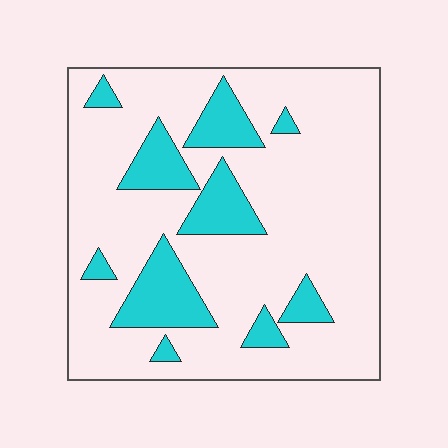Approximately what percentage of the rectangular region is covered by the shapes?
Approximately 20%.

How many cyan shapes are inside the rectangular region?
10.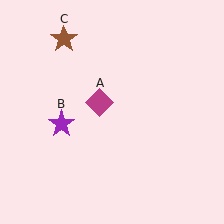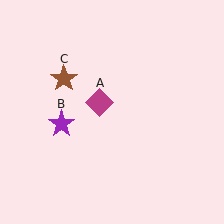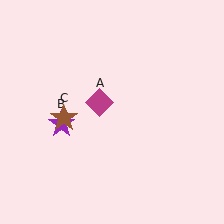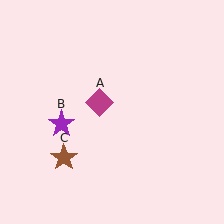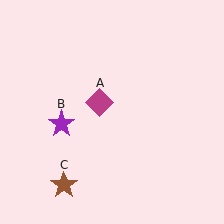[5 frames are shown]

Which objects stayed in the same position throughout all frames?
Magenta diamond (object A) and purple star (object B) remained stationary.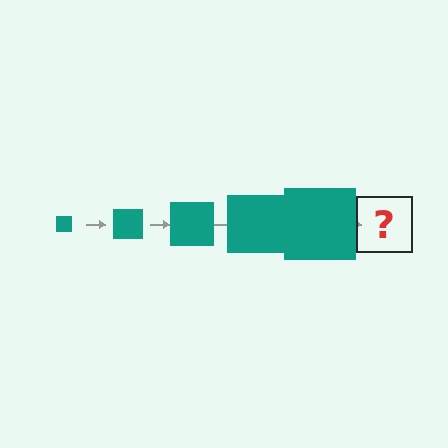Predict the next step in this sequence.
The next step is a teal square, larger than the previous one.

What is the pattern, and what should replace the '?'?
The pattern is that the square gets progressively larger each step. The '?' should be a teal square, larger than the previous one.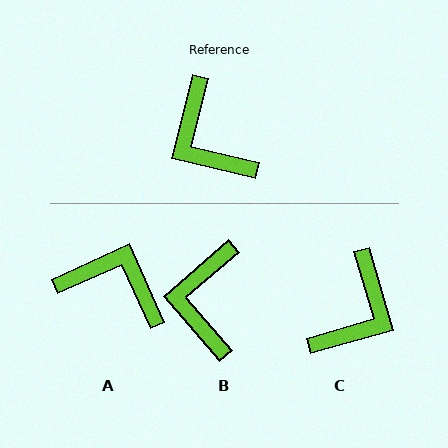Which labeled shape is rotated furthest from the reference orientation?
A, about 142 degrees away.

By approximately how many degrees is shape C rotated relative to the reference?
Approximately 120 degrees counter-clockwise.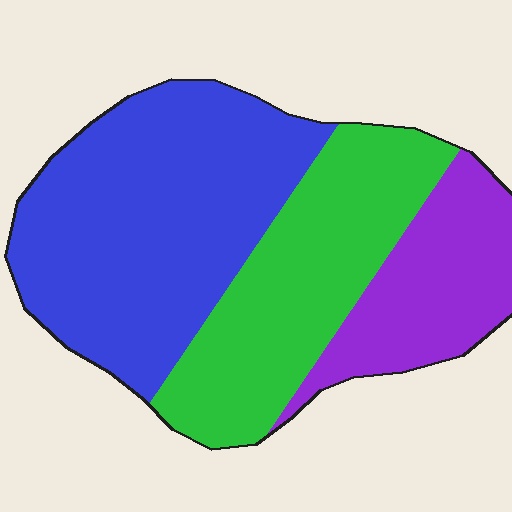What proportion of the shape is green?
Green takes up between a sixth and a third of the shape.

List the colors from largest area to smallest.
From largest to smallest: blue, green, purple.